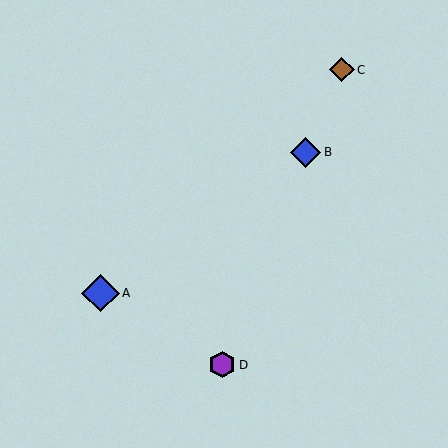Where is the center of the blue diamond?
The center of the blue diamond is at (101, 293).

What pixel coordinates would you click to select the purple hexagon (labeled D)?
Click at (222, 365) to select the purple hexagon D.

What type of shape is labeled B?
Shape B is a blue diamond.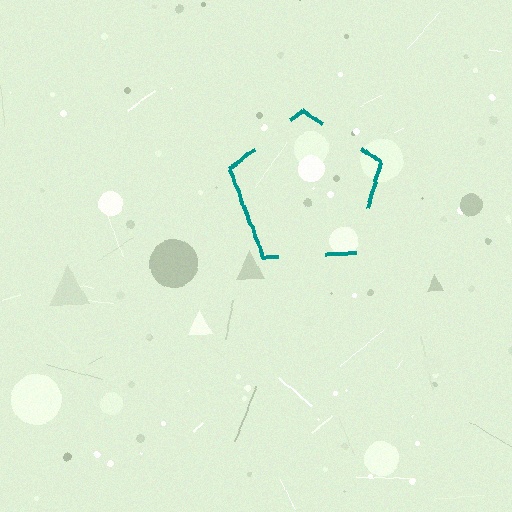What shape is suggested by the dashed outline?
The dashed outline suggests a pentagon.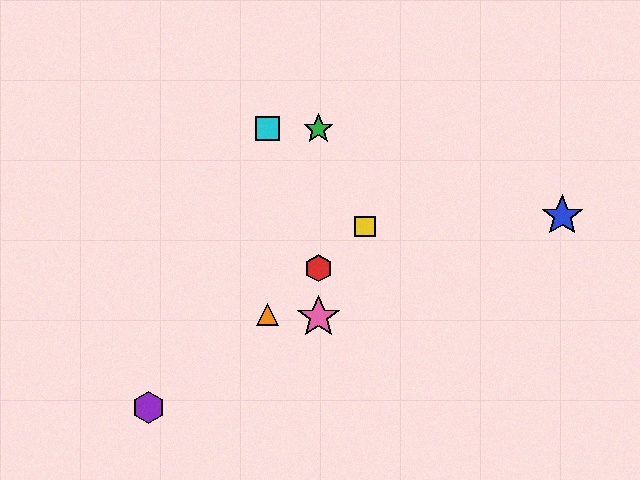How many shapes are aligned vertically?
3 shapes (the red hexagon, the green star, the pink star) are aligned vertically.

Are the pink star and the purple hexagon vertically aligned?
No, the pink star is at x≈318 and the purple hexagon is at x≈148.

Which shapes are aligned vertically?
The red hexagon, the green star, the pink star are aligned vertically.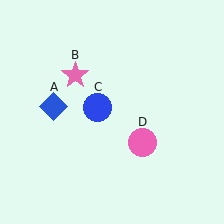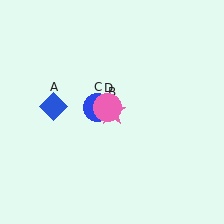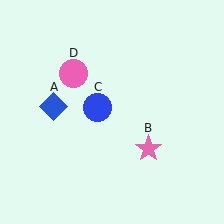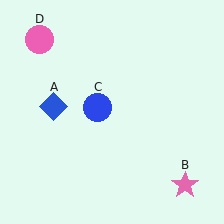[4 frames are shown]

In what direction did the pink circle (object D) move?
The pink circle (object D) moved up and to the left.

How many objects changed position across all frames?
2 objects changed position: pink star (object B), pink circle (object D).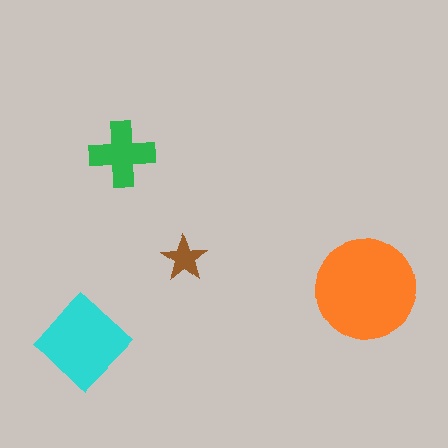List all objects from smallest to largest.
The brown star, the green cross, the cyan diamond, the orange circle.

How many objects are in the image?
There are 4 objects in the image.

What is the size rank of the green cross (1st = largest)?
3rd.